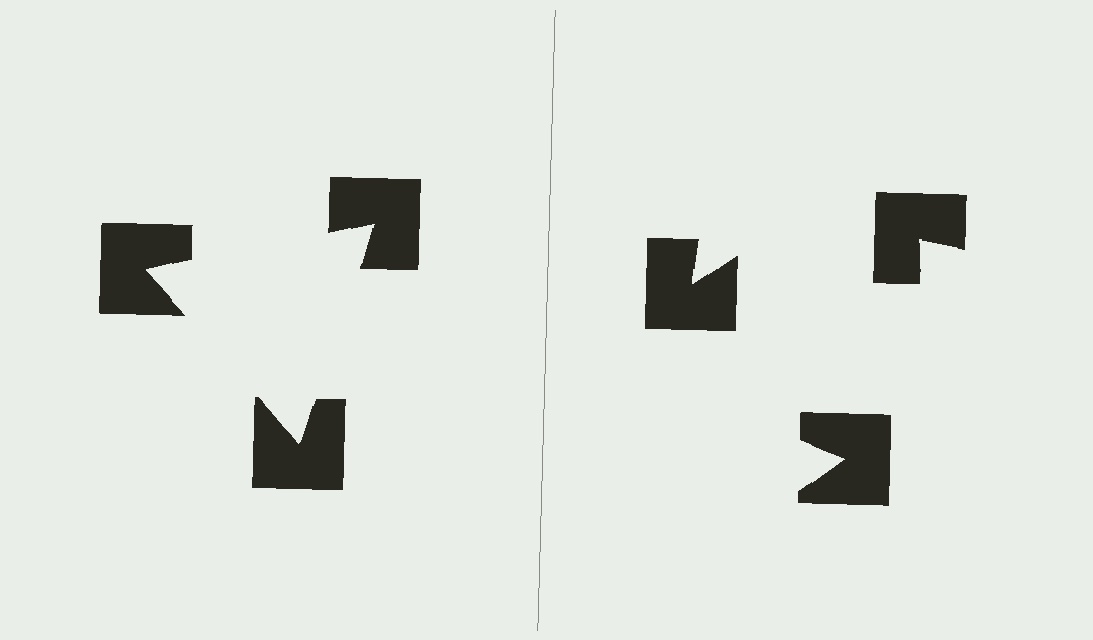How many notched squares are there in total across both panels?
6 — 3 on each side.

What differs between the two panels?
The notched squares are positioned identically on both sides; only the wedge orientations differ. On the left they align to a triangle; on the right they are misaligned.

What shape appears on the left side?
An illusory triangle.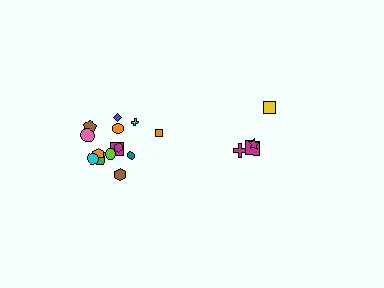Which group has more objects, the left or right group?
The left group.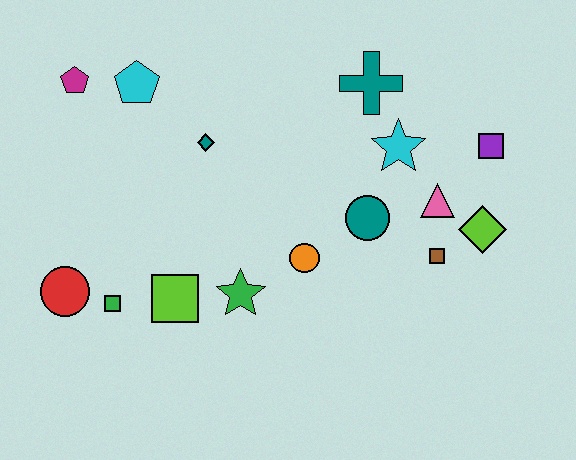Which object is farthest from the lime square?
The purple square is farthest from the lime square.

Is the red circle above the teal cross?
No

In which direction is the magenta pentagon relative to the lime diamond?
The magenta pentagon is to the left of the lime diamond.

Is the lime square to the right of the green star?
No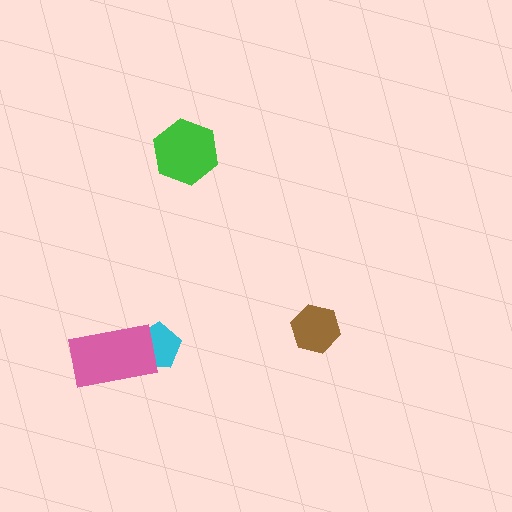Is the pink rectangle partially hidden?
No, no other shape covers it.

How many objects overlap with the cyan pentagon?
1 object overlaps with the cyan pentagon.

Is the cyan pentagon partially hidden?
Yes, it is partially covered by another shape.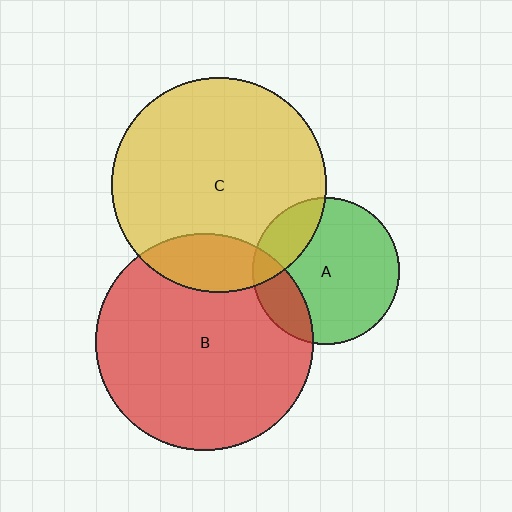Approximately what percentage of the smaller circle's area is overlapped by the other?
Approximately 15%.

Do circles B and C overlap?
Yes.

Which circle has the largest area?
Circle B (red).